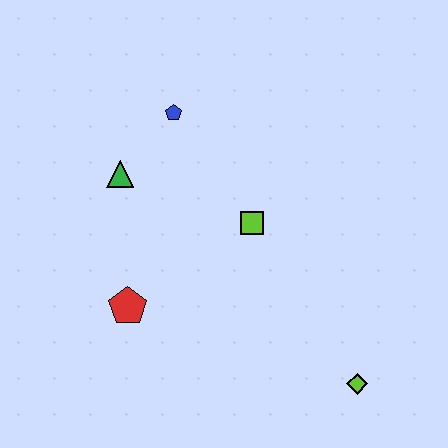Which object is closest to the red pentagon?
The green triangle is closest to the red pentagon.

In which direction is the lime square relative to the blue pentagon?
The lime square is below the blue pentagon.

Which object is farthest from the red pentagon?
The lime diamond is farthest from the red pentagon.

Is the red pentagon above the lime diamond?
Yes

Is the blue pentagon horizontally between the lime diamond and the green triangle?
Yes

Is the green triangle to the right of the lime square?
No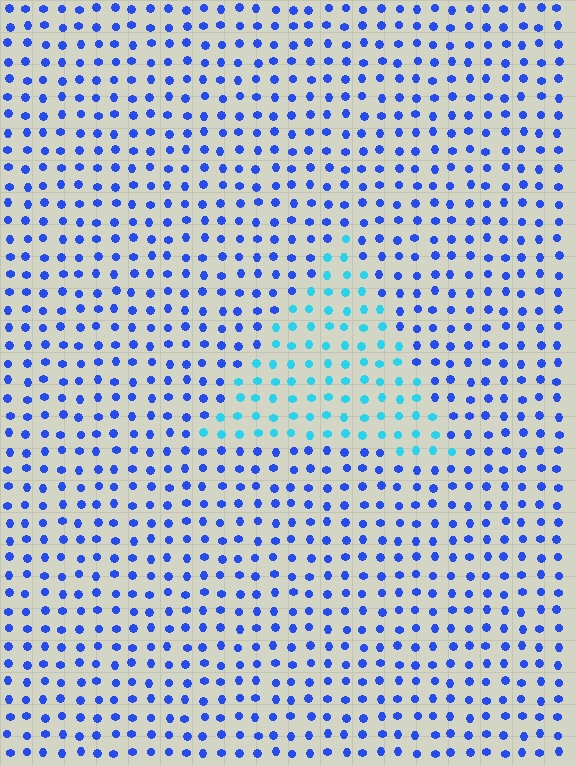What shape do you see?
I see a triangle.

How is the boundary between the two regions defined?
The boundary is defined purely by a slight shift in hue (about 42 degrees). Spacing, size, and orientation are identical on both sides.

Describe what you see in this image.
The image is filled with small blue elements in a uniform arrangement. A triangle-shaped region is visible where the elements are tinted to a slightly different hue, forming a subtle color boundary.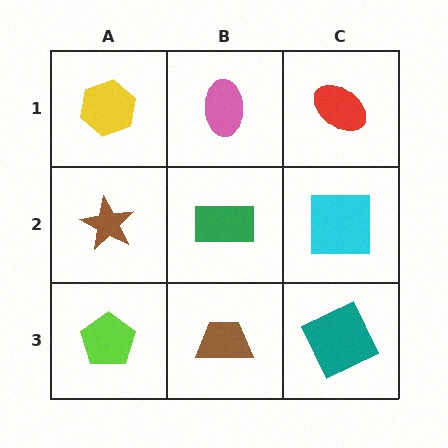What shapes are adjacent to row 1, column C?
A cyan square (row 2, column C), a pink ellipse (row 1, column B).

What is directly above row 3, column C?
A cyan square.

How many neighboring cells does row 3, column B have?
3.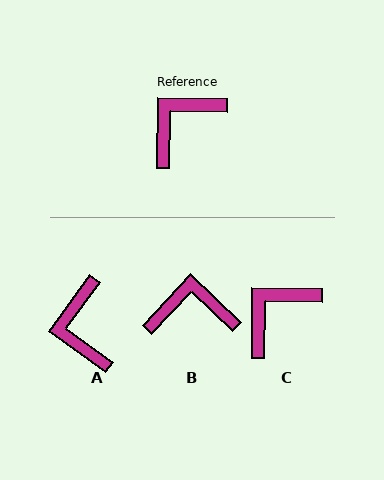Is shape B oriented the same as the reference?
No, it is off by about 43 degrees.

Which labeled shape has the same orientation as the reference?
C.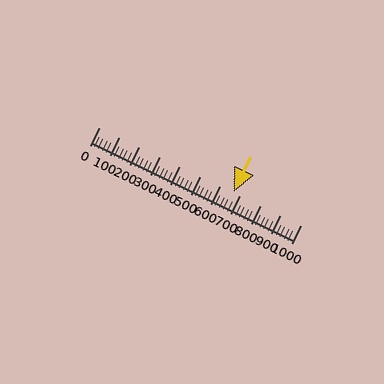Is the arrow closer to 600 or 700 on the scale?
The arrow is closer to 700.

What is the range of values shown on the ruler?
The ruler shows values from 0 to 1000.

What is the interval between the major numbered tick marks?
The major tick marks are spaced 100 units apart.